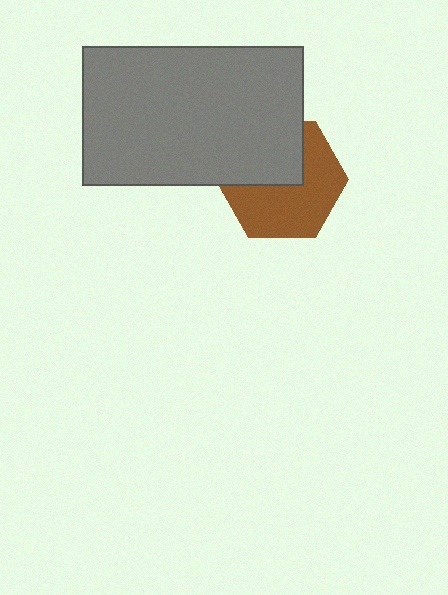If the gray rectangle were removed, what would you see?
You would see the complete brown hexagon.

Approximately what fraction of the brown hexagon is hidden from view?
Roughly 40% of the brown hexagon is hidden behind the gray rectangle.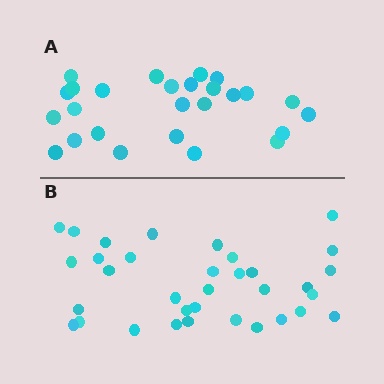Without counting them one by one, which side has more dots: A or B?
Region B (the bottom region) has more dots.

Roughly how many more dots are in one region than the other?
Region B has roughly 8 or so more dots than region A.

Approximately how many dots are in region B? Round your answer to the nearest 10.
About 30 dots. (The exact count is 34, which rounds to 30.)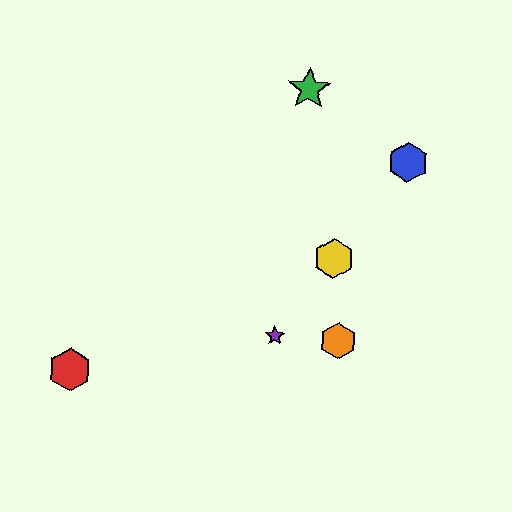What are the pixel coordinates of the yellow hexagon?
The yellow hexagon is at (334, 259).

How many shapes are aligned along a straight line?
3 shapes (the blue hexagon, the yellow hexagon, the purple star) are aligned along a straight line.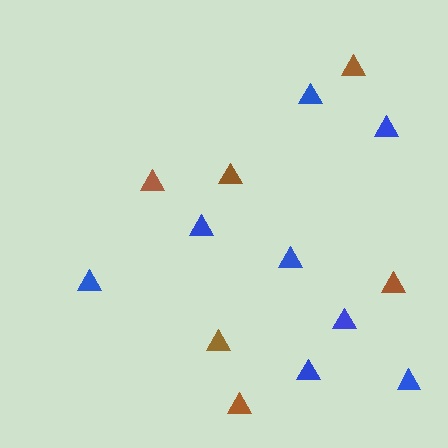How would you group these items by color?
There are 2 groups: one group of blue triangles (8) and one group of brown triangles (6).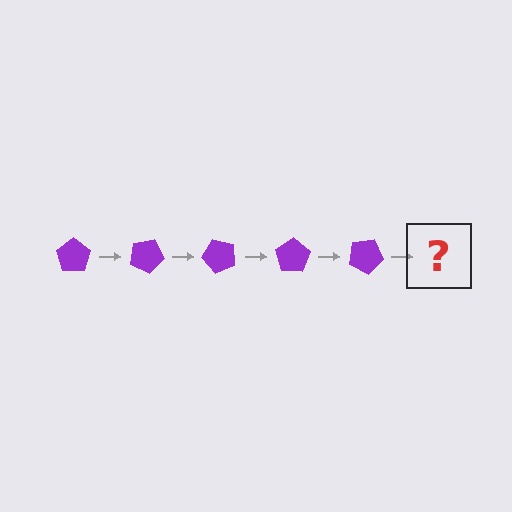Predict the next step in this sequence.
The next step is a purple pentagon rotated 125 degrees.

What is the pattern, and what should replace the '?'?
The pattern is that the pentagon rotates 25 degrees each step. The '?' should be a purple pentagon rotated 125 degrees.